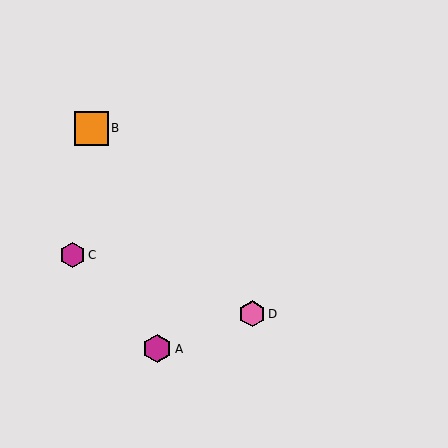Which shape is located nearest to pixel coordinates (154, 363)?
The magenta hexagon (labeled A) at (157, 349) is nearest to that location.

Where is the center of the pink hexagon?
The center of the pink hexagon is at (252, 314).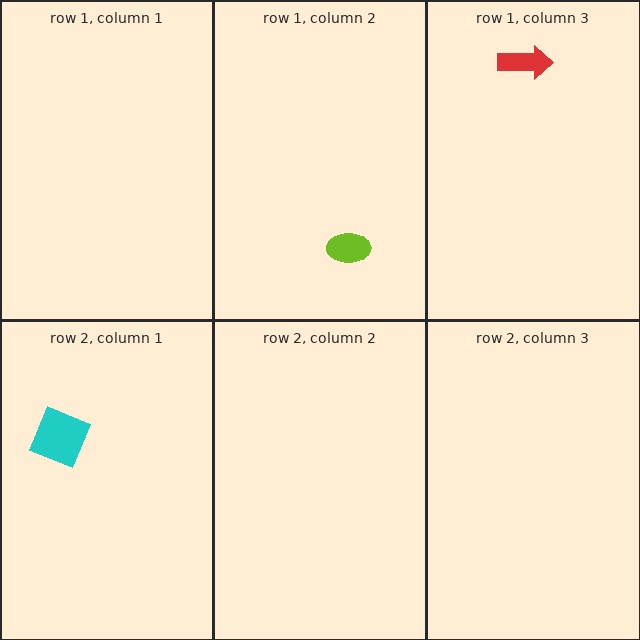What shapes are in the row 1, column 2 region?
The lime ellipse.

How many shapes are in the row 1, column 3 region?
1.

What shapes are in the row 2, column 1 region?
The cyan square.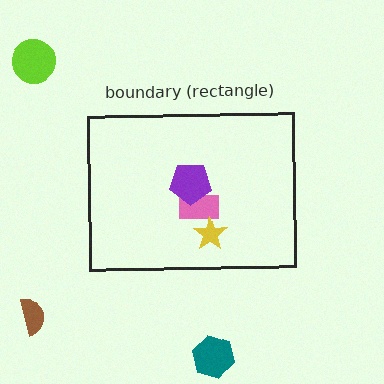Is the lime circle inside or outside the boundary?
Outside.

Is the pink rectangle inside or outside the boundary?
Inside.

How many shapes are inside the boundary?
3 inside, 3 outside.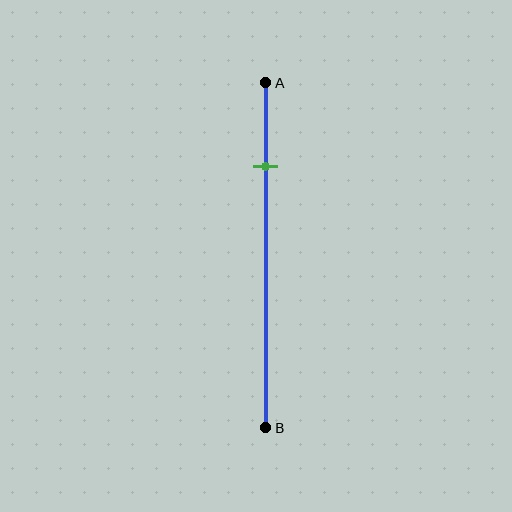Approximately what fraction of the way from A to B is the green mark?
The green mark is approximately 25% of the way from A to B.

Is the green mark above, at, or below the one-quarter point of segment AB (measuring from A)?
The green mark is approximately at the one-quarter point of segment AB.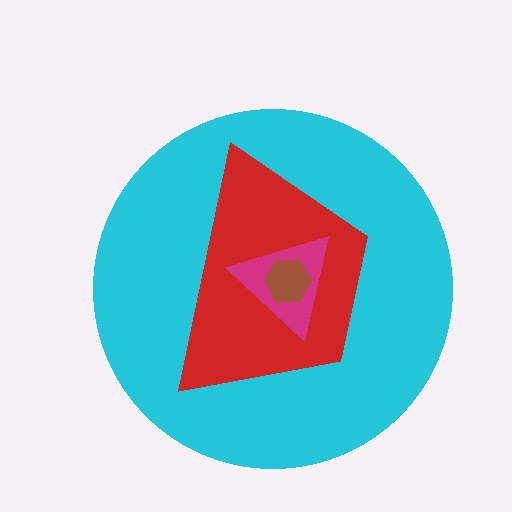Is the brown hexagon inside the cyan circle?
Yes.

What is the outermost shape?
The cyan circle.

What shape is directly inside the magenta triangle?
The brown hexagon.